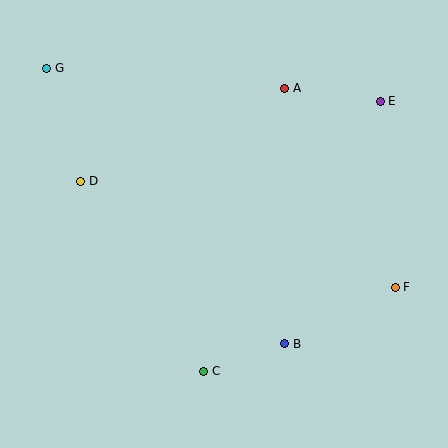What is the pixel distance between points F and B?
The distance between F and B is 125 pixels.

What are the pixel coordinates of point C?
Point C is at (204, 371).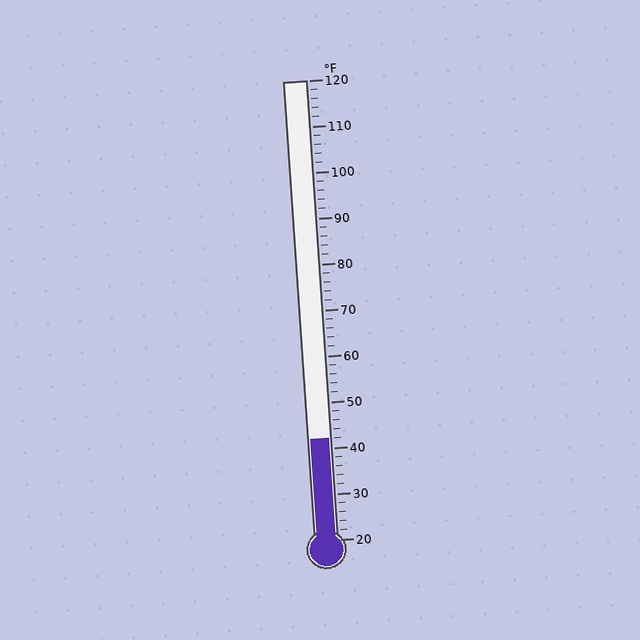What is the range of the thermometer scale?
The thermometer scale ranges from 20°F to 120°F.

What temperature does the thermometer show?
The thermometer shows approximately 42°F.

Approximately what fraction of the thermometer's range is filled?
The thermometer is filled to approximately 20% of its range.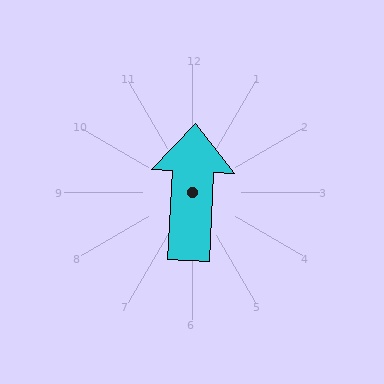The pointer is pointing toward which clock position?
Roughly 12 o'clock.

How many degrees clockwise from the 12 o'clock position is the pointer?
Approximately 3 degrees.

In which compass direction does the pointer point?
North.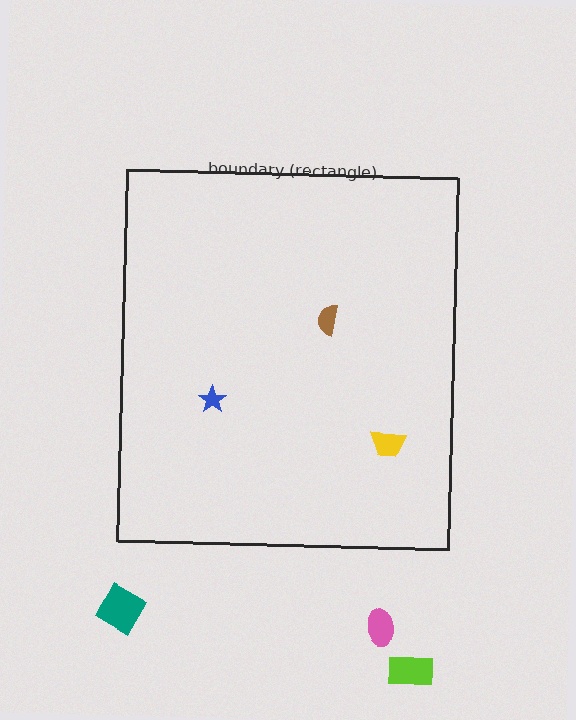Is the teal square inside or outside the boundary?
Outside.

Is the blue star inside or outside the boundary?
Inside.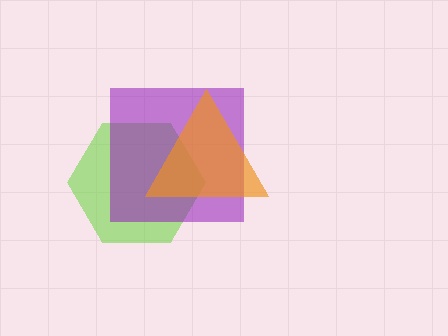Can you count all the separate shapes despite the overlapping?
Yes, there are 3 separate shapes.